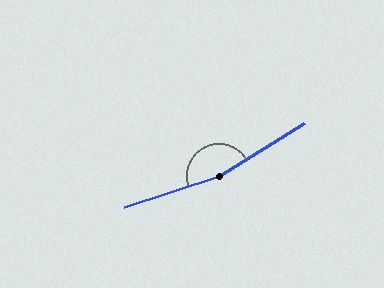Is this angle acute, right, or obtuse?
It is obtuse.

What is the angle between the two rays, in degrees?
Approximately 167 degrees.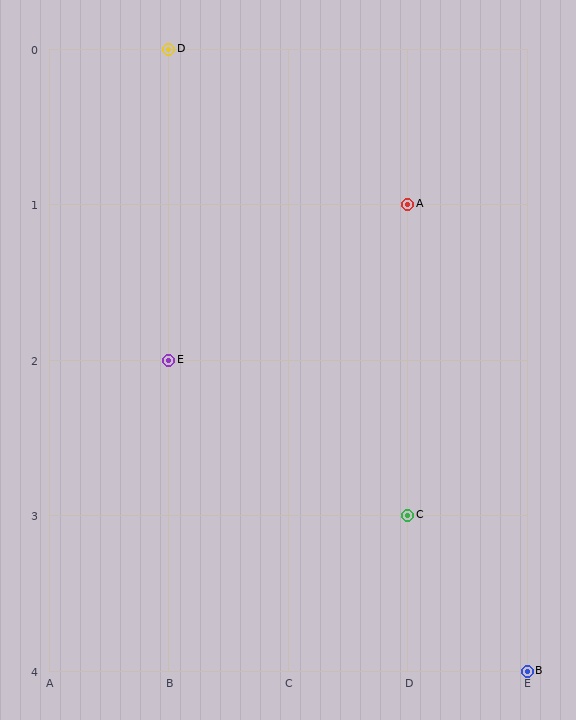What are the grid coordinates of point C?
Point C is at grid coordinates (D, 3).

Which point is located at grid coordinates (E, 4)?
Point B is at (E, 4).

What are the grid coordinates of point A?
Point A is at grid coordinates (D, 1).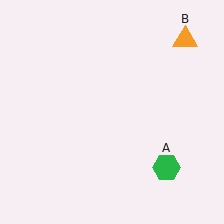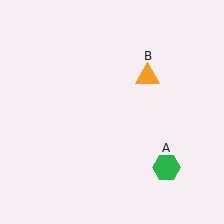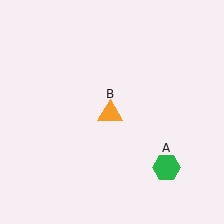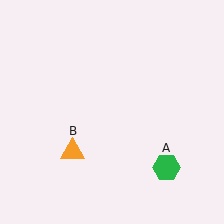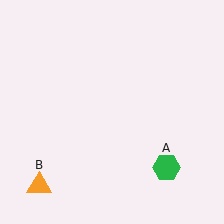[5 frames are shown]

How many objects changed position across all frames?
1 object changed position: orange triangle (object B).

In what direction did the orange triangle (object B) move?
The orange triangle (object B) moved down and to the left.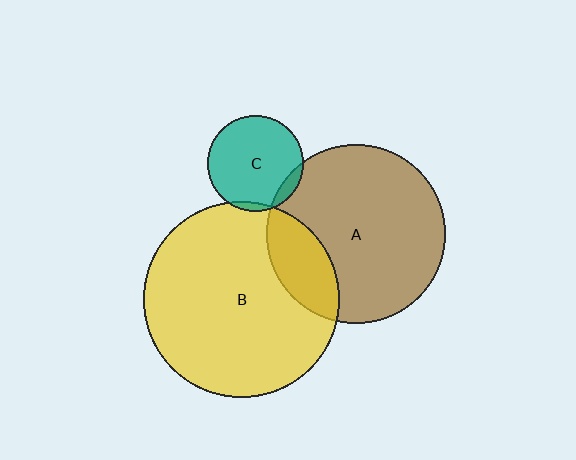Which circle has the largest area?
Circle B (yellow).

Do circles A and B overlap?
Yes.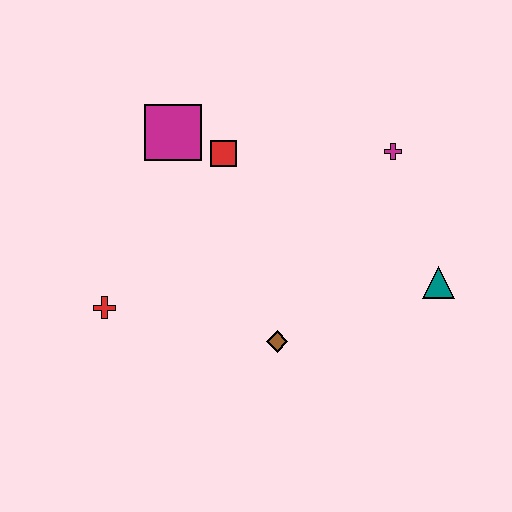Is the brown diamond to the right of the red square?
Yes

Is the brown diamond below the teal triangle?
Yes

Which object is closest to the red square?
The magenta square is closest to the red square.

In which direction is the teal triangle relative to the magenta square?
The teal triangle is to the right of the magenta square.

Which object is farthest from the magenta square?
The teal triangle is farthest from the magenta square.